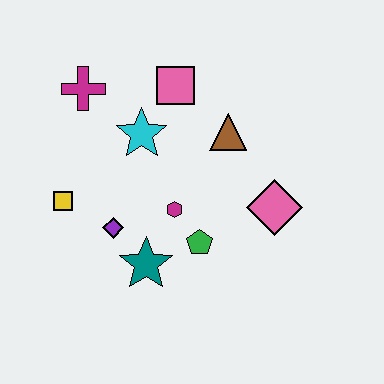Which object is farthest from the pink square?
The teal star is farthest from the pink square.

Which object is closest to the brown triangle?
The pink square is closest to the brown triangle.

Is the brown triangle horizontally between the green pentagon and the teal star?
No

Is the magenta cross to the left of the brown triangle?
Yes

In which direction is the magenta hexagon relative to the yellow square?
The magenta hexagon is to the right of the yellow square.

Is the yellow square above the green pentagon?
Yes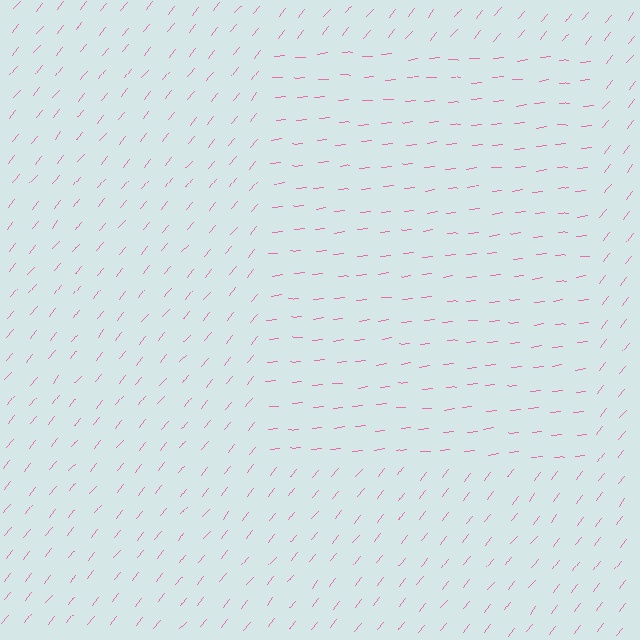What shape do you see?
I see a rectangle.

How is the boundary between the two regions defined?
The boundary is defined purely by a change in line orientation (approximately 45 degrees difference). All lines are the same color and thickness.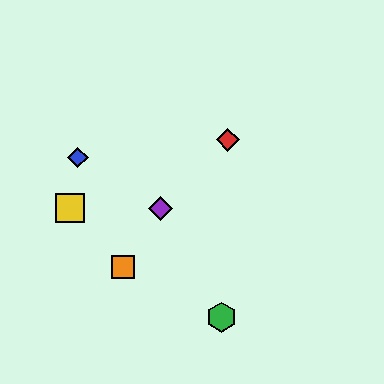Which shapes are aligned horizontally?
The yellow square, the purple diamond are aligned horizontally.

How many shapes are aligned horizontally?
2 shapes (the yellow square, the purple diamond) are aligned horizontally.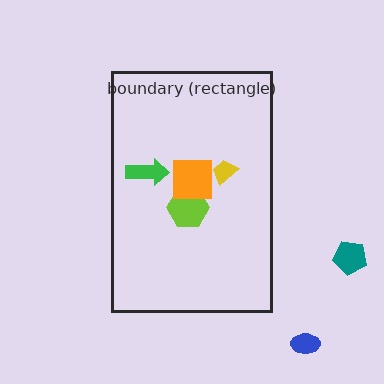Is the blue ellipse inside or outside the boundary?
Outside.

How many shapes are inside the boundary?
4 inside, 2 outside.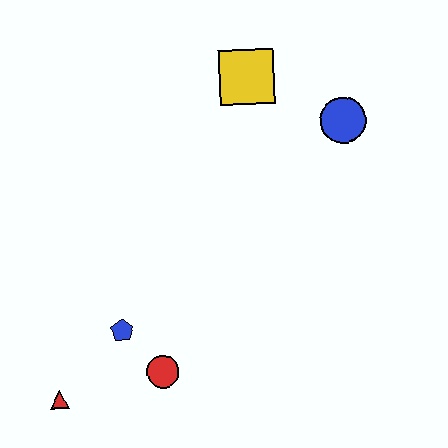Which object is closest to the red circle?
The blue pentagon is closest to the red circle.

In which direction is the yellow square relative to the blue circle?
The yellow square is to the left of the blue circle.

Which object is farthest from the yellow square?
The red triangle is farthest from the yellow square.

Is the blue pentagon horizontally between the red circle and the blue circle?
No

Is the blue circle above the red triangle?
Yes